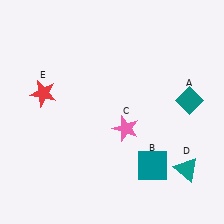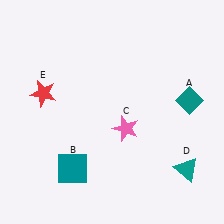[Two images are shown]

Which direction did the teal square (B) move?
The teal square (B) moved left.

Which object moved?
The teal square (B) moved left.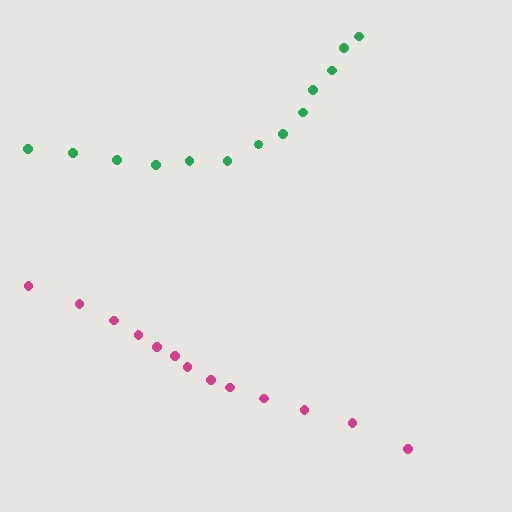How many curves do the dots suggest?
There are 2 distinct paths.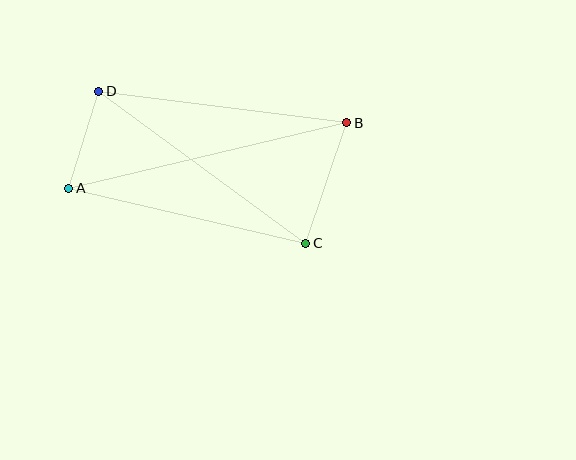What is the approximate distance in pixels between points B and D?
The distance between B and D is approximately 250 pixels.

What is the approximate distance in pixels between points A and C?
The distance between A and C is approximately 243 pixels.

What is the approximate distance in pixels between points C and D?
The distance between C and D is approximately 257 pixels.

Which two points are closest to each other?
Points A and D are closest to each other.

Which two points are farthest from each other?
Points A and B are farthest from each other.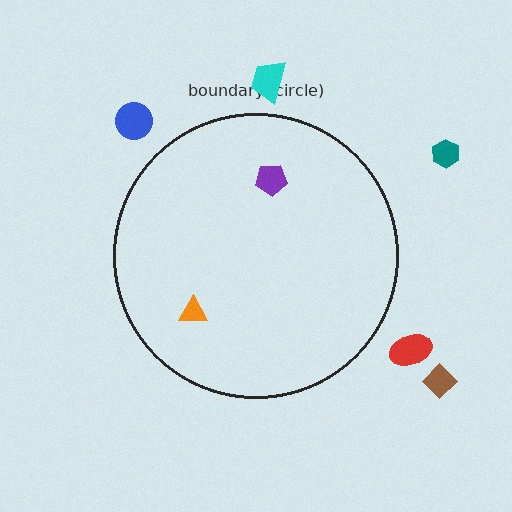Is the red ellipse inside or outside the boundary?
Outside.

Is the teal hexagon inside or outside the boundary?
Outside.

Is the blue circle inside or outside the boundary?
Outside.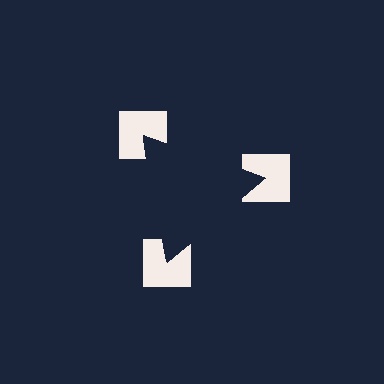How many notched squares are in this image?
There are 3 — one at each vertex of the illusory triangle.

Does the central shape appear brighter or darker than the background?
It typically appears slightly darker than the background, even though no actual brightness change is drawn.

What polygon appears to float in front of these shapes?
An illusory triangle — its edges are inferred from the aligned wedge cuts in the notched squares, not physically drawn.